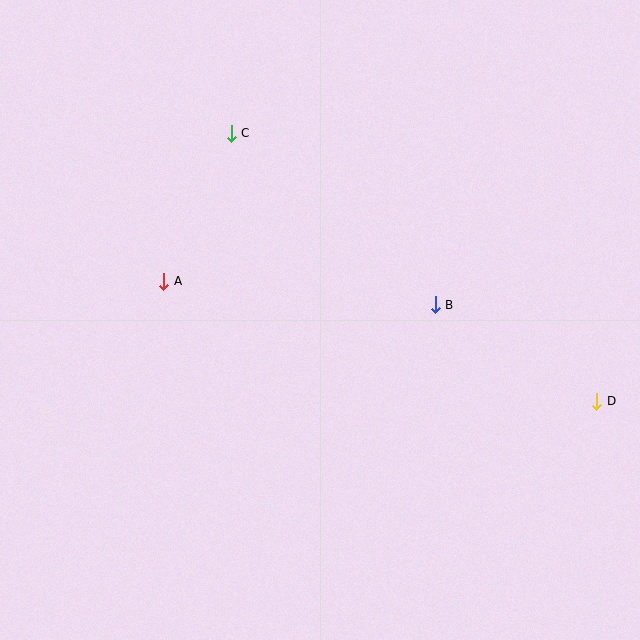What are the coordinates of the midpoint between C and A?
The midpoint between C and A is at (198, 207).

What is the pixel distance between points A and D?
The distance between A and D is 449 pixels.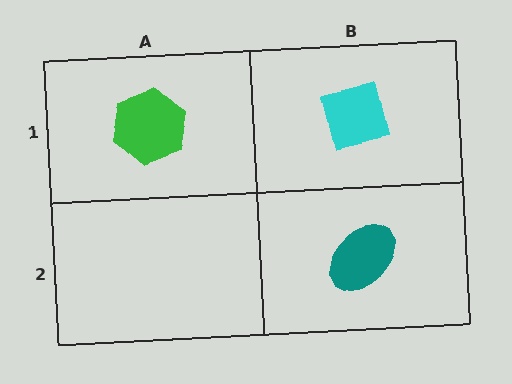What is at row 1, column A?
A green hexagon.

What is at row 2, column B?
A teal ellipse.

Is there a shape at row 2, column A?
No, that cell is empty.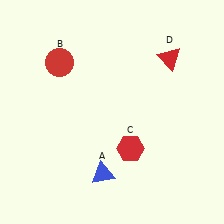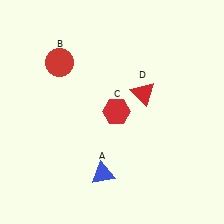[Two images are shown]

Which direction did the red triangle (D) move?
The red triangle (D) moved down.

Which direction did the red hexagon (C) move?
The red hexagon (C) moved up.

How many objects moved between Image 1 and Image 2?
2 objects moved between the two images.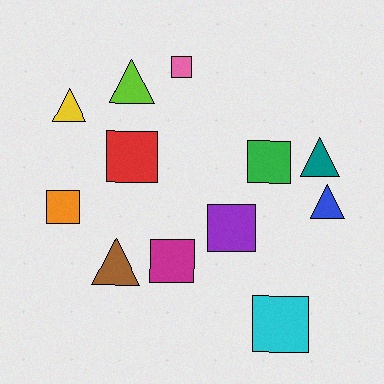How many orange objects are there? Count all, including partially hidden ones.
There is 1 orange object.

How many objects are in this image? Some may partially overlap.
There are 12 objects.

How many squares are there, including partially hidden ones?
There are 7 squares.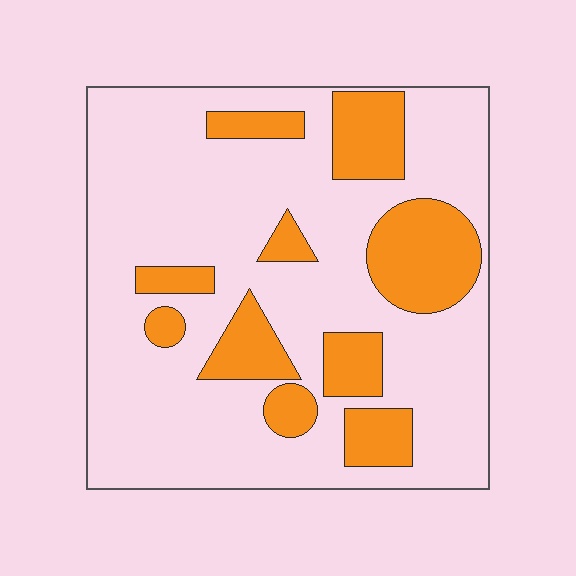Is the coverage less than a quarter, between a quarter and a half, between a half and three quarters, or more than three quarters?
Less than a quarter.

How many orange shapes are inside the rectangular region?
10.